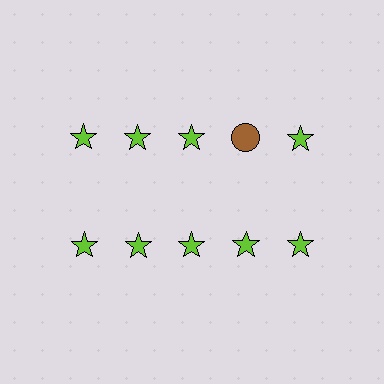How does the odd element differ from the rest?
It differs in both color (brown instead of lime) and shape (circle instead of star).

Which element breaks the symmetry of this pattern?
The brown circle in the top row, second from right column breaks the symmetry. All other shapes are lime stars.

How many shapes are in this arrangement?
There are 10 shapes arranged in a grid pattern.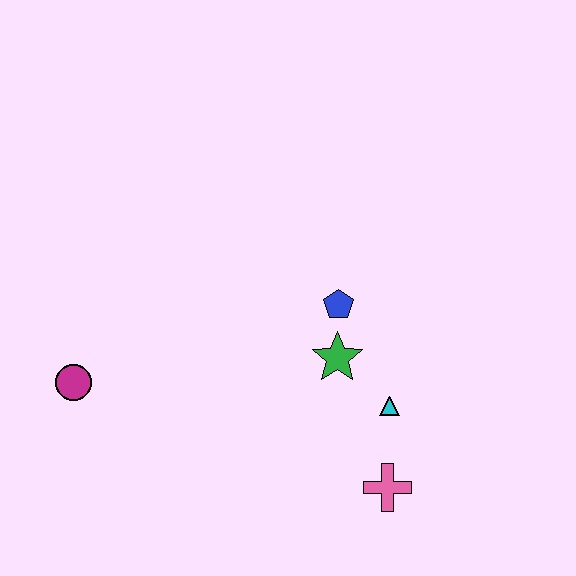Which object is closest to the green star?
The blue pentagon is closest to the green star.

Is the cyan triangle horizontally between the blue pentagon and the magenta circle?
No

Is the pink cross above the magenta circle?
No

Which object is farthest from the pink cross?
The magenta circle is farthest from the pink cross.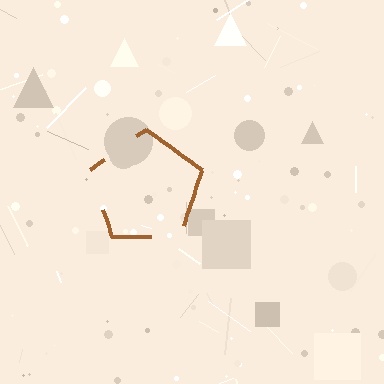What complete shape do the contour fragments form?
The contour fragments form a pentagon.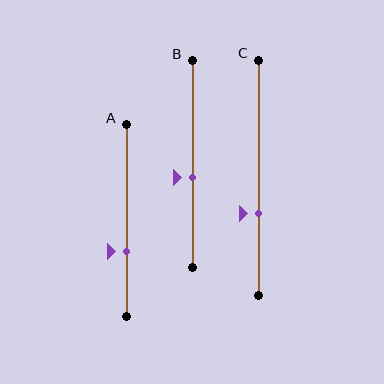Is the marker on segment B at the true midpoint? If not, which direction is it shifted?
No, the marker on segment B is shifted downward by about 7% of the segment length.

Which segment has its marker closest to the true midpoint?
Segment B has its marker closest to the true midpoint.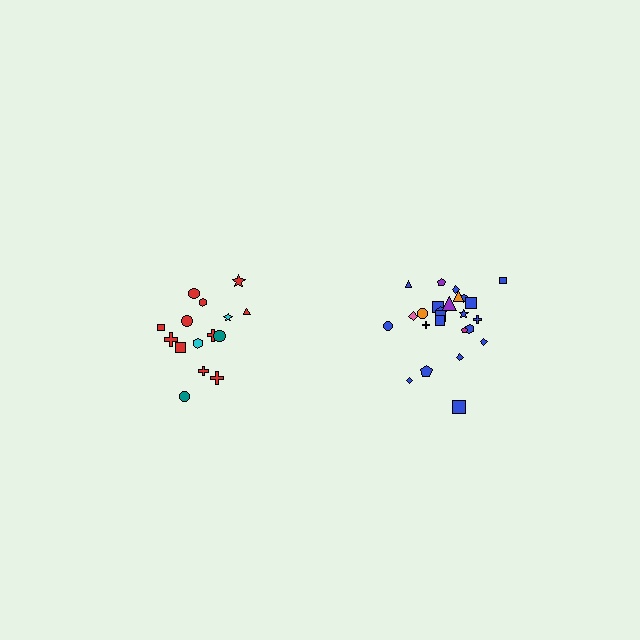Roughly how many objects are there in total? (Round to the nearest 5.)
Roughly 40 objects in total.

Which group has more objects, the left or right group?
The right group.